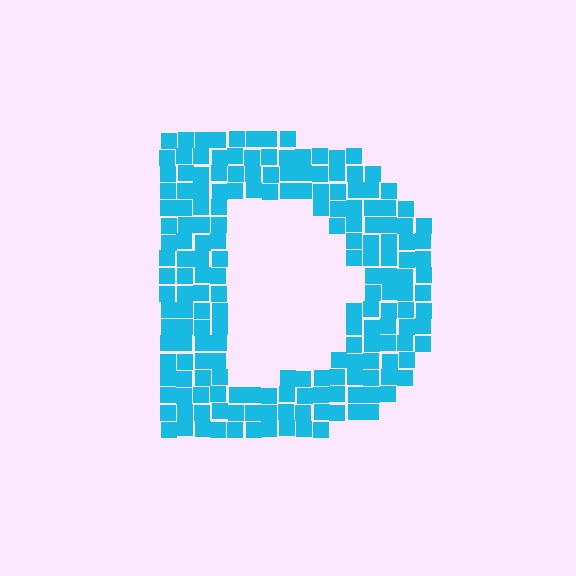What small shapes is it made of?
It is made of small squares.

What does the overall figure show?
The overall figure shows the letter D.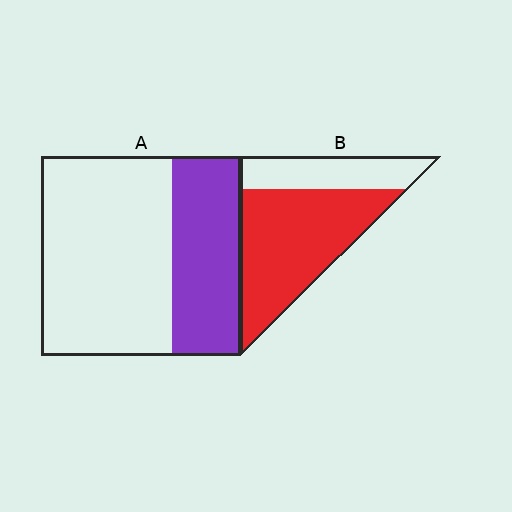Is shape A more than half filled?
No.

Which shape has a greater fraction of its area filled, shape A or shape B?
Shape B.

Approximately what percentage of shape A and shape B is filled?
A is approximately 35% and B is approximately 70%.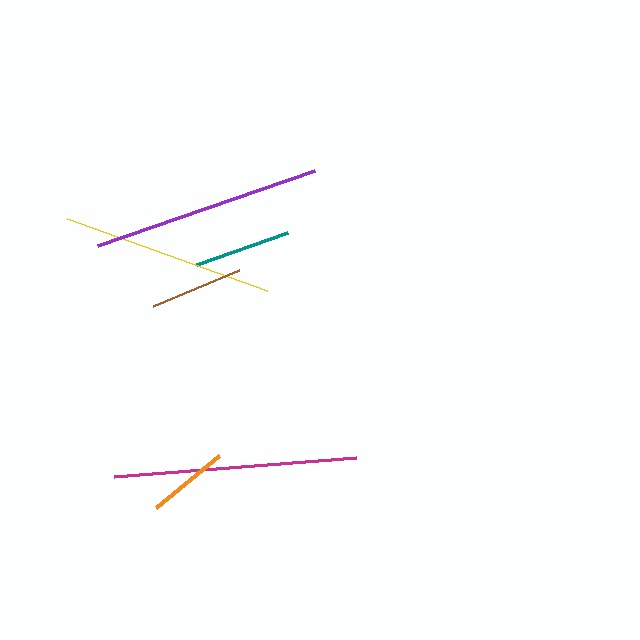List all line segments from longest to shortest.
From longest to shortest: magenta, purple, yellow, teal, brown, orange.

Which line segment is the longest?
The magenta line is the longest at approximately 243 pixels.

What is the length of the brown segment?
The brown segment is approximately 93 pixels long.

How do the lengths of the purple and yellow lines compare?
The purple and yellow lines are approximately the same length.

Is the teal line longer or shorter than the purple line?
The purple line is longer than the teal line.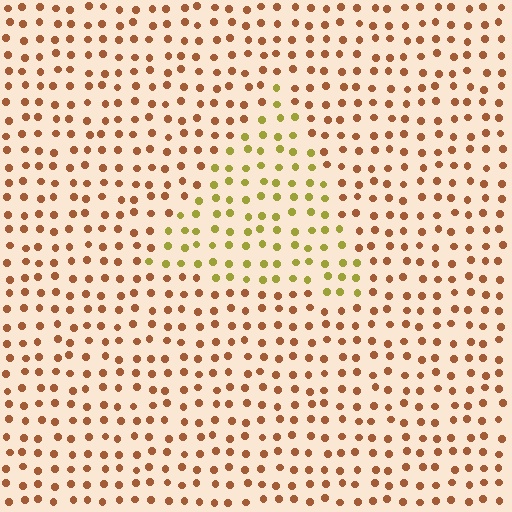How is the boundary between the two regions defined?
The boundary is defined purely by a slight shift in hue (about 44 degrees). Spacing, size, and orientation are identical on both sides.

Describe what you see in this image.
The image is filled with small brown elements in a uniform arrangement. A triangle-shaped region is visible where the elements are tinted to a slightly different hue, forming a subtle color boundary.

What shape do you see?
I see a triangle.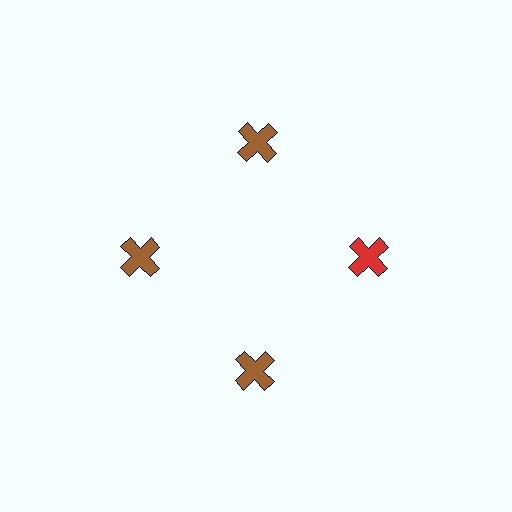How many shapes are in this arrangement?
There are 4 shapes arranged in a ring pattern.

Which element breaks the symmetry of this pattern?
The red cross at roughly the 3 o'clock position breaks the symmetry. All other shapes are brown crosses.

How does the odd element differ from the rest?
It has a different color: red instead of brown.